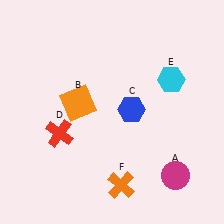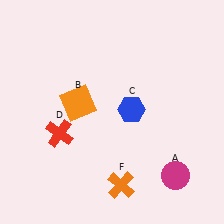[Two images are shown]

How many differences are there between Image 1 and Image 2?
There is 1 difference between the two images.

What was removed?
The cyan hexagon (E) was removed in Image 2.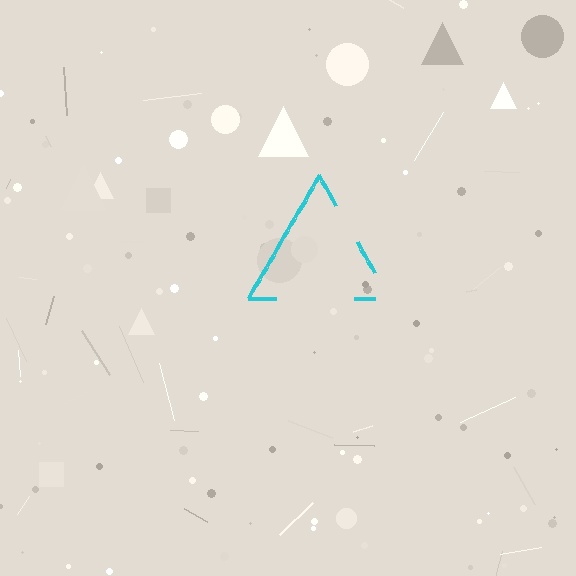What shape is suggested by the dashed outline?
The dashed outline suggests a triangle.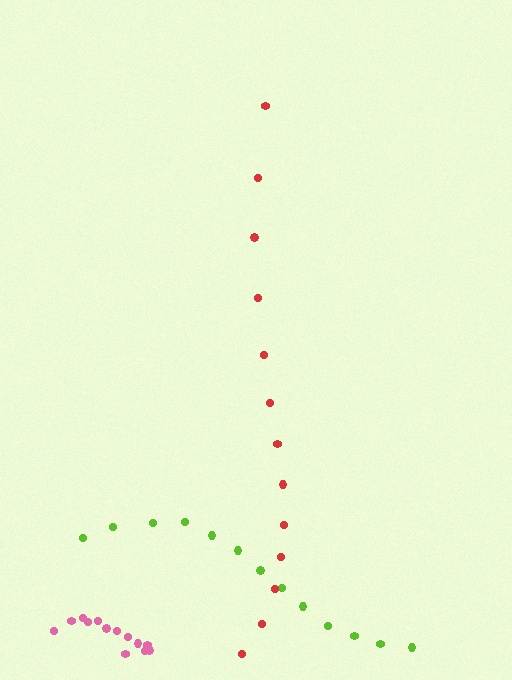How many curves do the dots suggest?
There are 3 distinct paths.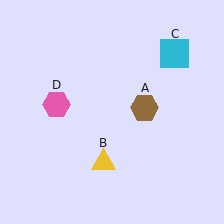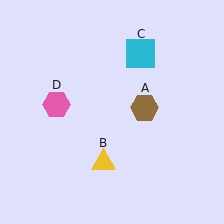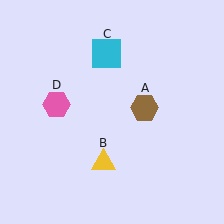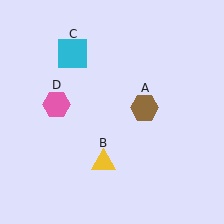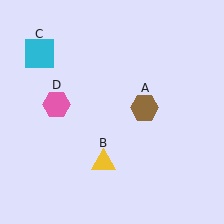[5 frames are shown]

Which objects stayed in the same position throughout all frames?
Brown hexagon (object A) and yellow triangle (object B) and pink hexagon (object D) remained stationary.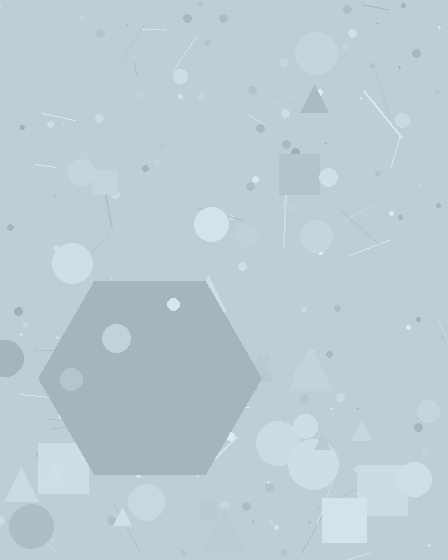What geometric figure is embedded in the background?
A hexagon is embedded in the background.